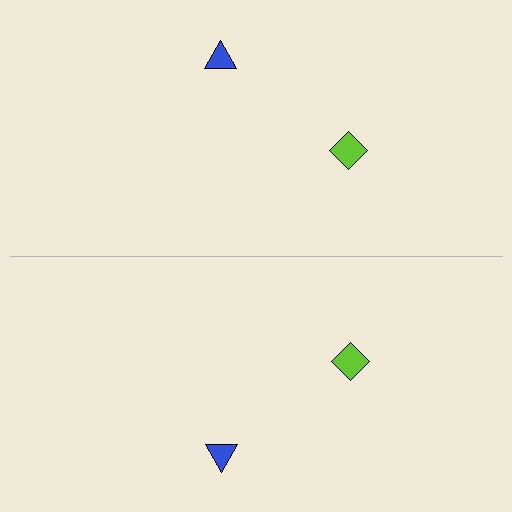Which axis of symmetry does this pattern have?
The pattern has a horizontal axis of symmetry running through the center of the image.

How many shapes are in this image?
There are 4 shapes in this image.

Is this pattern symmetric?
Yes, this pattern has bilateral (reflection) symmetry.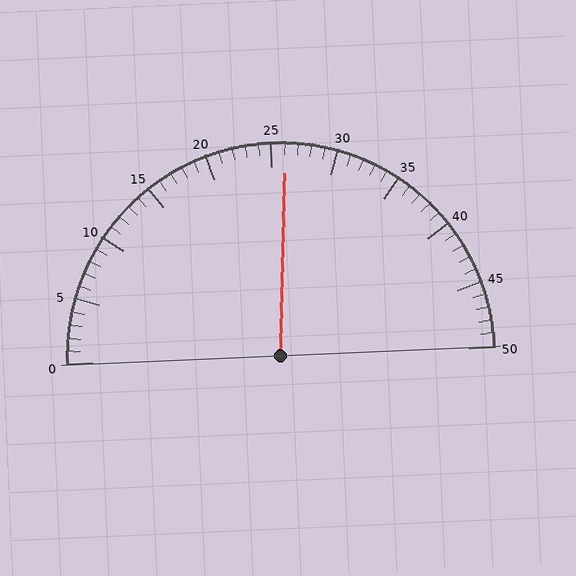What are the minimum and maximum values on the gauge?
The gauge ranges from 0 to 50.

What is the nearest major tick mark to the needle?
The nearest major tick mark is 25.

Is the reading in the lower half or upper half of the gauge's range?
The reading is in the upper half of the range (0 to 50).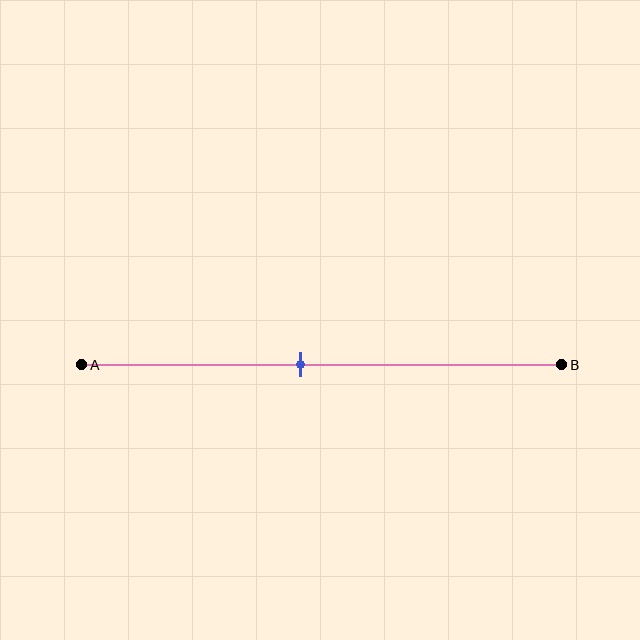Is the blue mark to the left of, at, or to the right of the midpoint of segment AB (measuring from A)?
The blue mark is to the left of the midpoint of segment AB.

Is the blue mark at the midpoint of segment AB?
No, the mark is at about 45% from A, not at the 50% midpoint.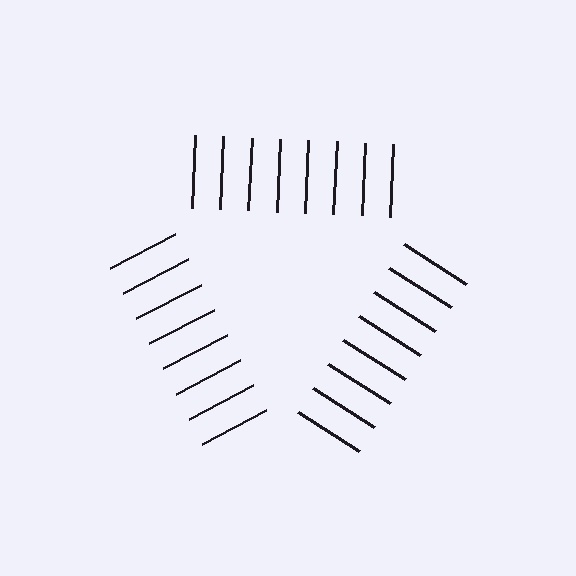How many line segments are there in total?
24 — 8 along each of the 3 edges.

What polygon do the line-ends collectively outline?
An illusory triangle — the line segments terminate on its edges but no continuous stroke is drawn.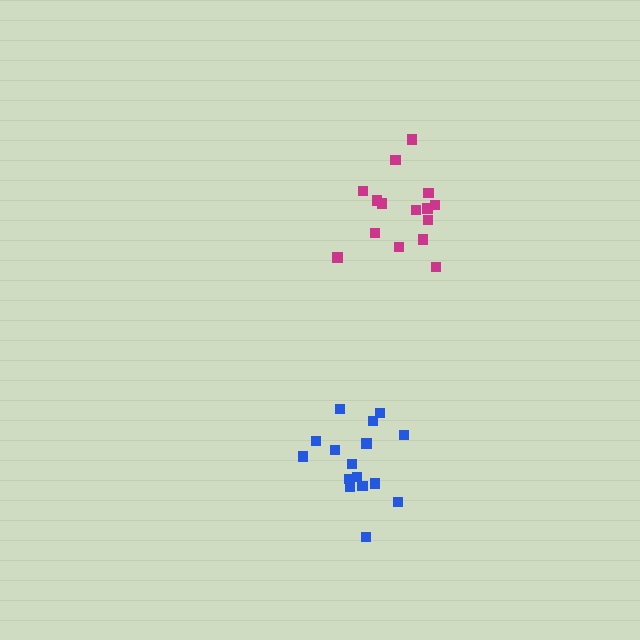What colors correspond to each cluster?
The clusters are colored: magenta, blue.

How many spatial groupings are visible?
There are 2 spatial groupings.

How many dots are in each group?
Group 1: 15 dots, Group 2: 16 dots (31 total).